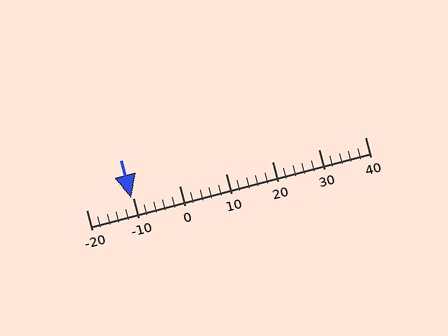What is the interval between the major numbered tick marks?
The major tick marks are spaced 10 units apart.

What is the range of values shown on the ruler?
The ruler shows values from -20 to 40.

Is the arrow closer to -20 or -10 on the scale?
The arrow is closer to -10.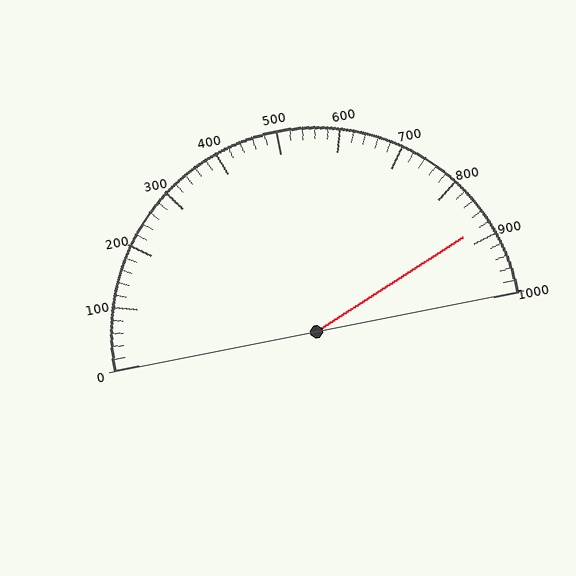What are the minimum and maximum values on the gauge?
The gauge ranges from 0 to 1000.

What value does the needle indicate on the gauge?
The needle indicates approximately 880.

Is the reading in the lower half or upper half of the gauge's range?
The reading is in the upper half of the range (0 to 1000).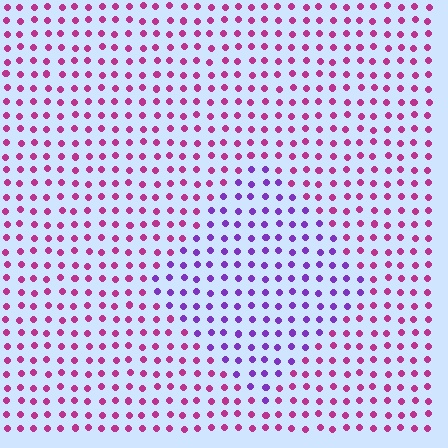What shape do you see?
I see a diamond.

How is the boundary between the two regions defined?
The boundary is defined purely by a slight shift in hue (about 46 degrees). Spacing, size, and orientation are identical on both sides.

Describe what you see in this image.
The image is filled with small magenta elements in a uniform arrangement. A diamond-shaped region is visible where the elements are tinted to a slightly different hue, forming a subtle color boundary.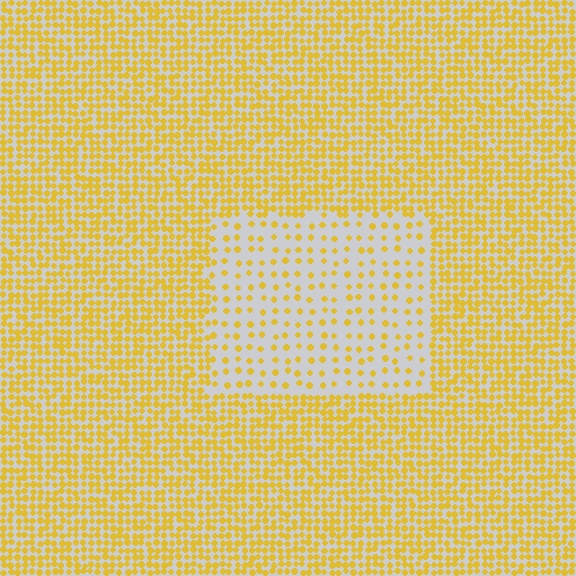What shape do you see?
I see a rectangle.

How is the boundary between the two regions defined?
The boundary is defined by a change in element density (approximately 2.8x ratio). All elements are the same color, size, and shape.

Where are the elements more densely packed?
The elements are more densely packed outside the rectangle boundary.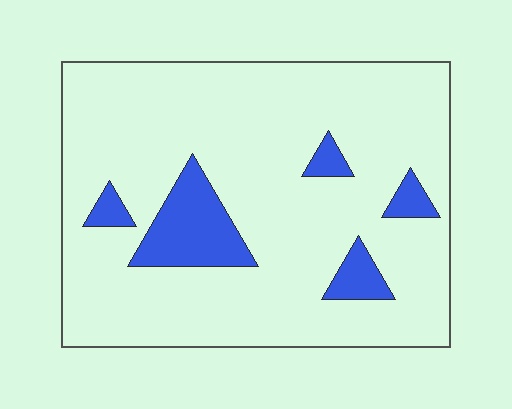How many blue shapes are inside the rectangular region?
5.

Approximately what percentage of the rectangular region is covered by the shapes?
Approximately 15%.